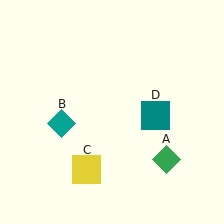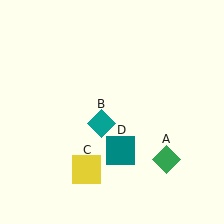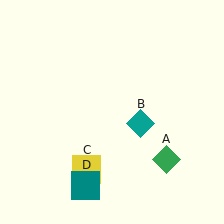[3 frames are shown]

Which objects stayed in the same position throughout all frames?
Green diamond (object A) and yellow square (object C) remained stationary.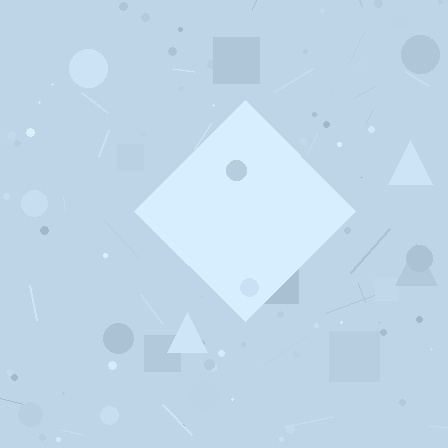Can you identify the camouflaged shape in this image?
The camouflaged shape is a diamond.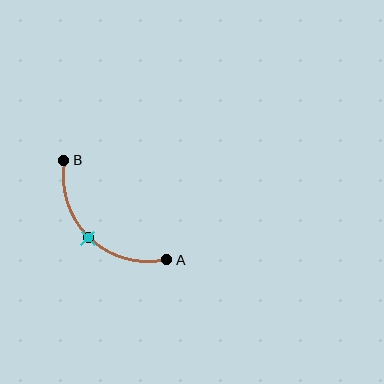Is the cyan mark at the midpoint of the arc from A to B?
Yes. The cyan mark lies on the arc at equal arc-length from both A and B — it is the arc midpoint.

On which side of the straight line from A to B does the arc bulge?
The arc bulges below and to the left of the straight line connecting A and B.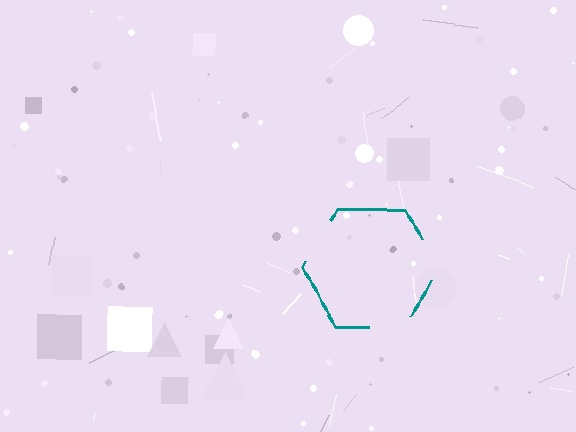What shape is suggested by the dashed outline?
The dashed outline suggests a hexagon.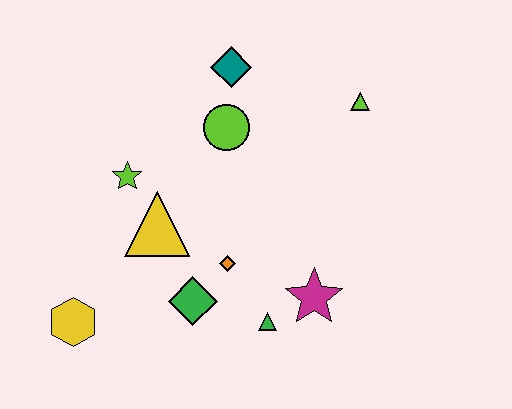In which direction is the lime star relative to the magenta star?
The lime star is to the left of the magenta star.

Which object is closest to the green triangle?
The magenta star is closest to the green triangle.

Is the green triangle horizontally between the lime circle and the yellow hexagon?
No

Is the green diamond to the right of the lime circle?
No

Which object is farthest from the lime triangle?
The yellow hexagon is farthest from the lime triangle.